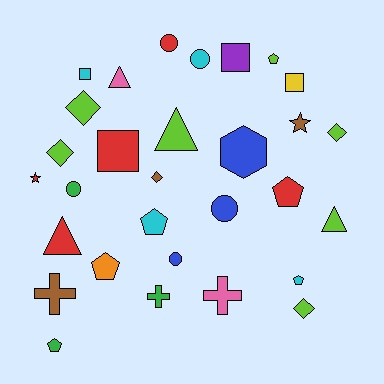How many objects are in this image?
There are 30 objects.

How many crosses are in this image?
There are 3 crosses.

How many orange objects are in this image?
There is 1 orange object.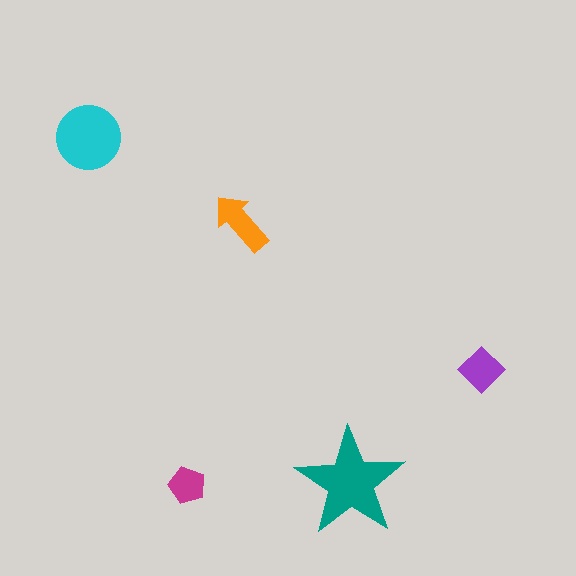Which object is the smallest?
The magenta pentagon.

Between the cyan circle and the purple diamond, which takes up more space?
The cyan circle.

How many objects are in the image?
There are 5 objects in the image.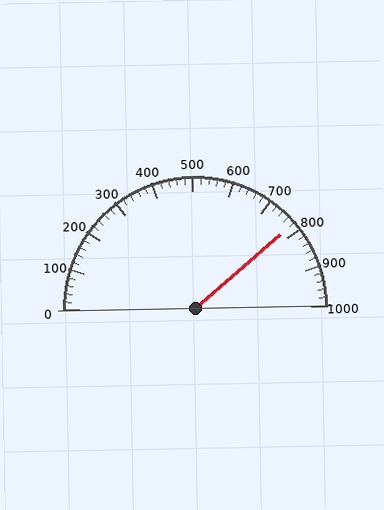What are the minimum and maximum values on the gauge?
The gauge ranges from 0 to 1000.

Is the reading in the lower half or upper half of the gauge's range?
The reading is in the upper half of the range (0 to 1000).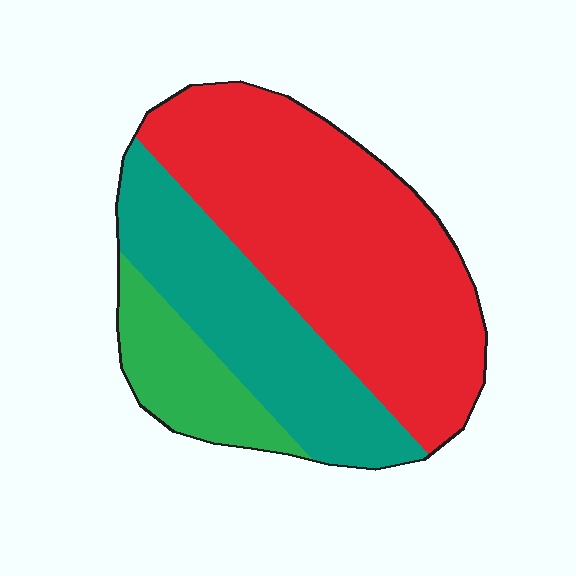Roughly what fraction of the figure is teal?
Teal covers around 30% of the figure.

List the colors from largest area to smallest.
From largest to smallest: red, teal, green.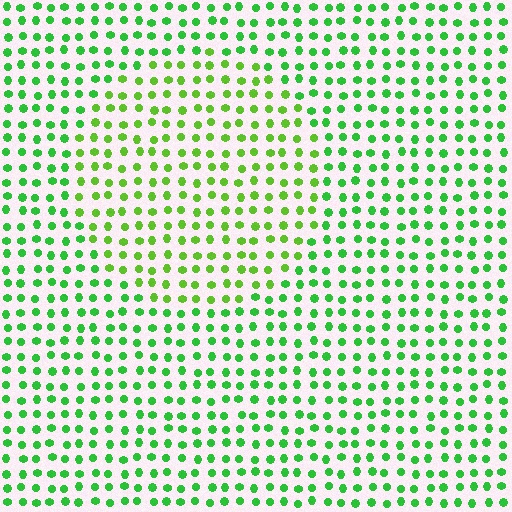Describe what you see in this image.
The image is filled with small green elements in a uniform arrangement. A circle-shaped region is visible where the elements are tinted to a slightly different hue, forming a subtle color boundary.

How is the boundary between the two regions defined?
The boundary is defined purely by a slight shift in hue (about 25 degrees). Spacing, size, and orientation are identical on both sides.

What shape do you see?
I see a circle.